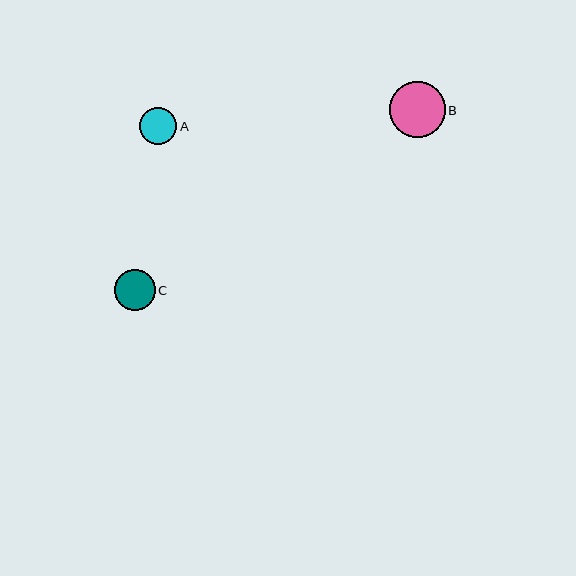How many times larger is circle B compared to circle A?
Circle B is approximately 1.5 times the size of circle A.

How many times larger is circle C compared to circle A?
Circle C is approximately 1.1 times the size of circle A.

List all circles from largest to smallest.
From largest to smallest: B, C, A.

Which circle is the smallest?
Circle A is the smallest with a size of approximately 37 pixels.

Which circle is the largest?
Circle B is the largest with a size of approximately 56 pixels.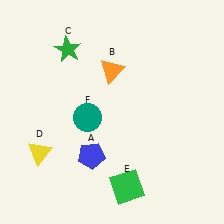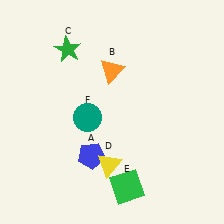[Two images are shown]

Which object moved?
The yellow triangle (D) moved right.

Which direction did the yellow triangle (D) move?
The yellow triangle (D) moved right.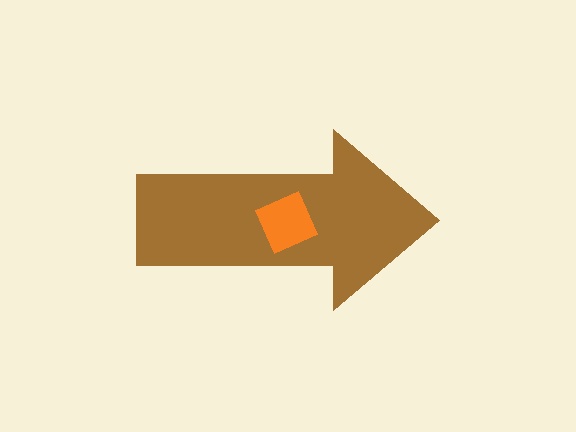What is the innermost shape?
The orange square.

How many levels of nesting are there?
2.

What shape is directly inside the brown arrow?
The orange square.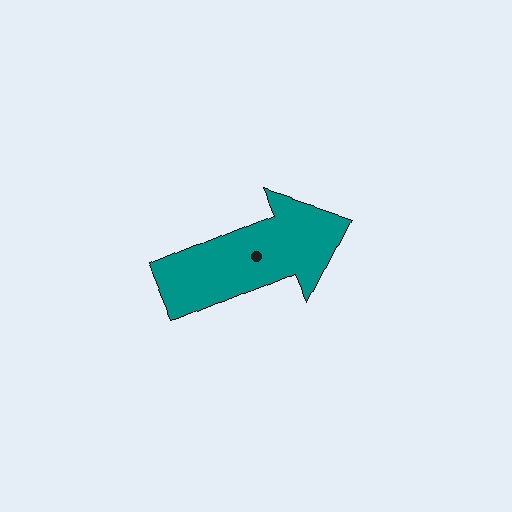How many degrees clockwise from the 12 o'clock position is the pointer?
Approximately 67 degrees.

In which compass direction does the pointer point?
Northeast.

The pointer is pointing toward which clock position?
Roughly 2 o'clock.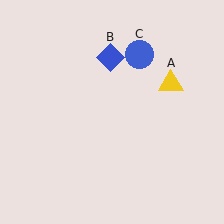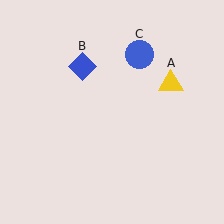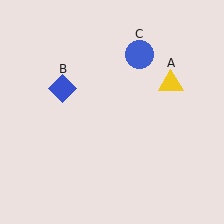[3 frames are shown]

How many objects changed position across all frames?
1 object changed position: blue diamond (object B).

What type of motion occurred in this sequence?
The blue diamond (object B) rotated counterclockwise around the center of the scene.